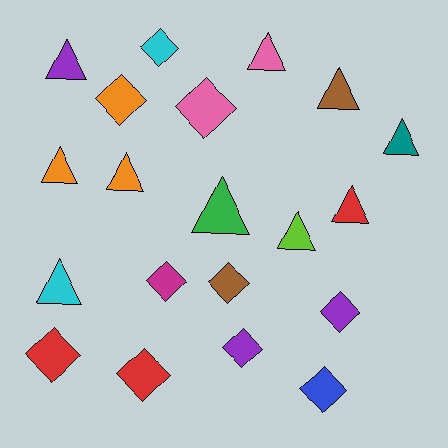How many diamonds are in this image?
There are 10 diamonds.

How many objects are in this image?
There are 20 objects.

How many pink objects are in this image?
There are 2 pink objects.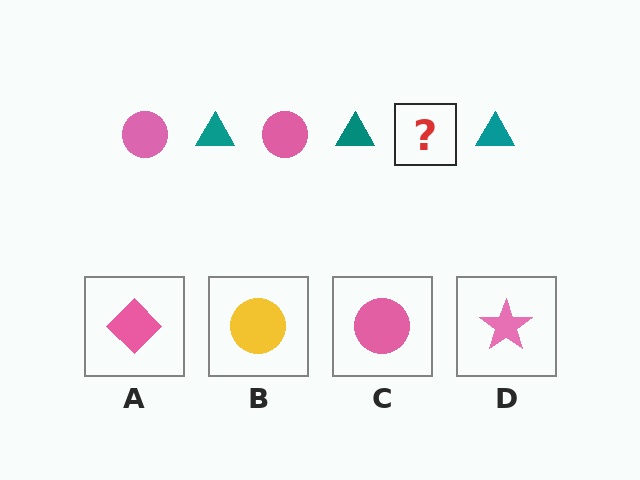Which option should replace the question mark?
Option C.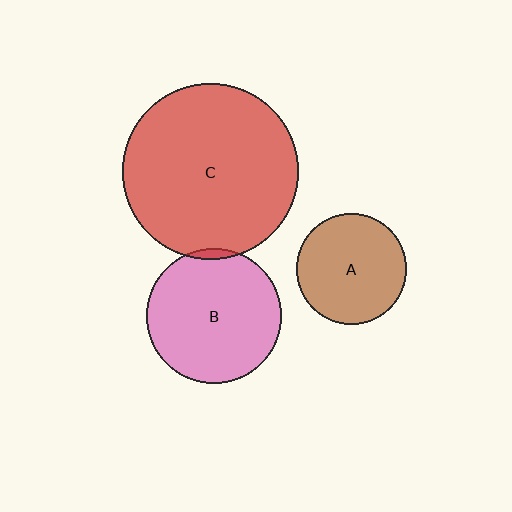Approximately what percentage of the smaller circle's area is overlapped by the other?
Approximately 5%.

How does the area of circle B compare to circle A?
Approximately 1.5 times.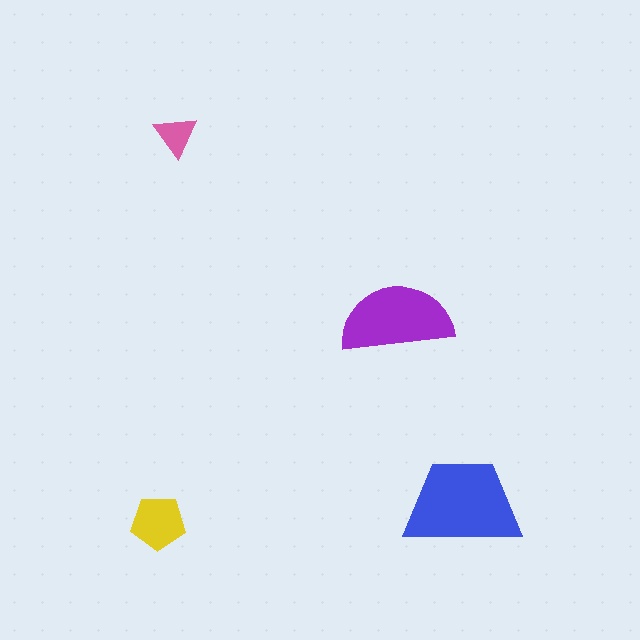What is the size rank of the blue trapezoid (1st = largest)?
1st.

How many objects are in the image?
There are 4 objects in the image.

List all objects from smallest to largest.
The pink triangle, the yellow pentagon, the purple semicircle, the blue trapezoid.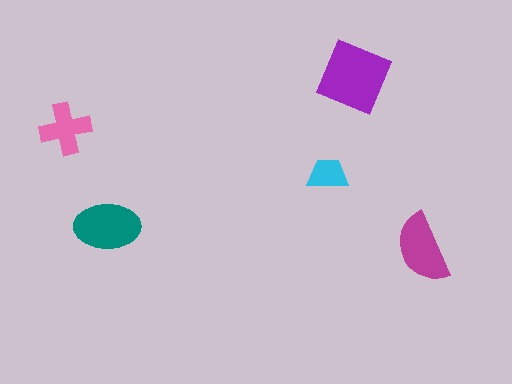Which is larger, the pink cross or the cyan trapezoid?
The pink cross.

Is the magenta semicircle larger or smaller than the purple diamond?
Smaller.